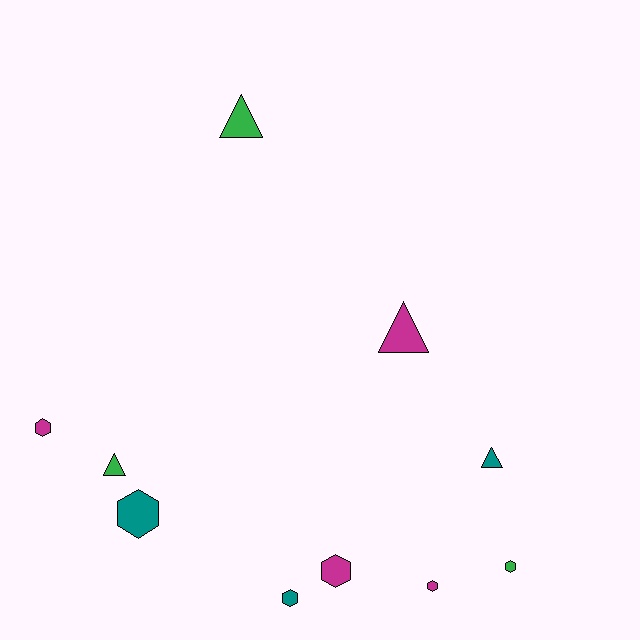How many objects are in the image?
There are 10 objects.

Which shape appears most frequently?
Hexagon, with 6 objects.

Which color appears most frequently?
Magenta, with 4 objects.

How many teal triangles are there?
There is 1 teal triangle.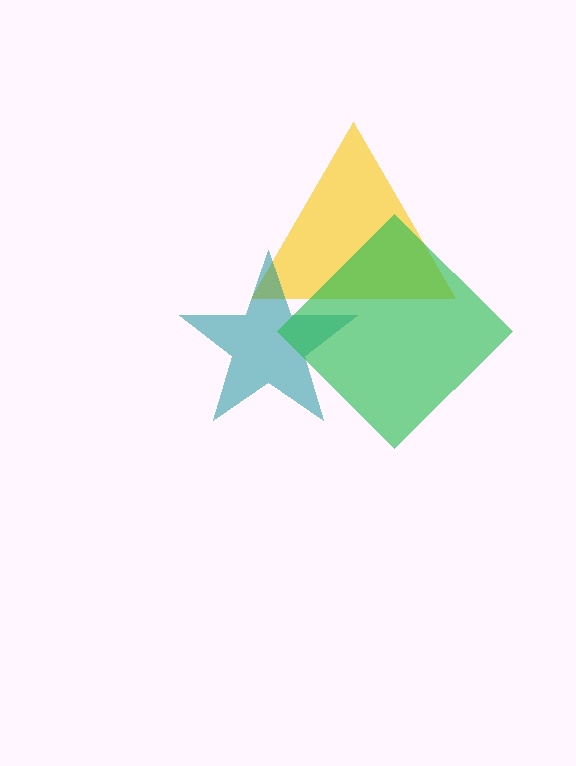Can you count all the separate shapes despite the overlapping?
Yes, there are 3 separate shapes.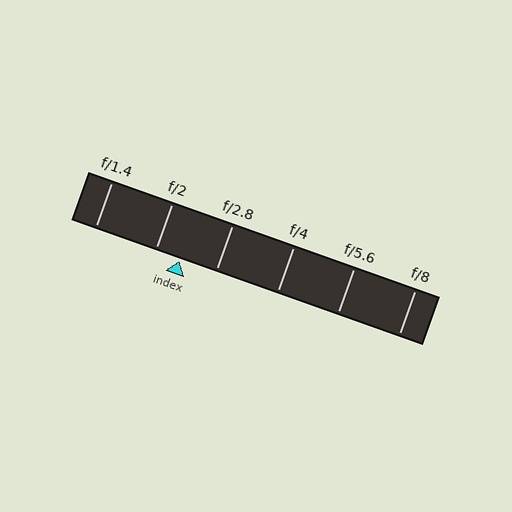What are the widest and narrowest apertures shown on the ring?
The widest aperture shown is f/1.4 and the narrowest is f/8.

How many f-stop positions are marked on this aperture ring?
There are 6 f-stop positions marked.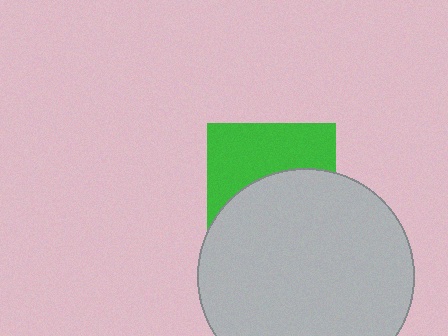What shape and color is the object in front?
The object in front is a light gray circle.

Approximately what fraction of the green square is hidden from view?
Roughly 54% of the green square is hidden behind the light gray circle.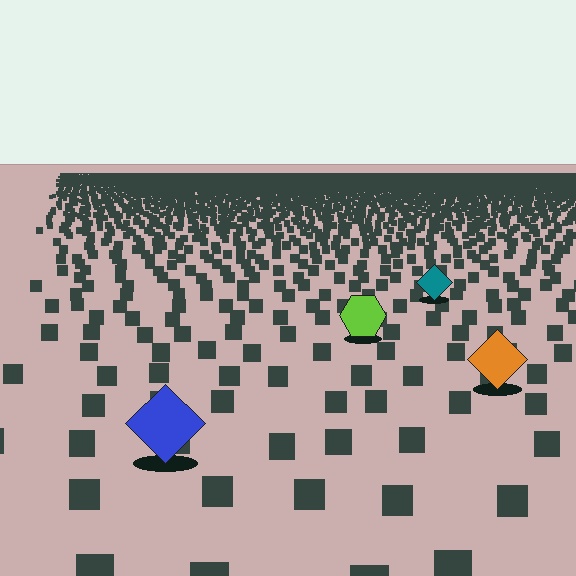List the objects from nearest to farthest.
From nearest to farthest: the blue diamond, the orange diamond, the lime hexagon, the teal diamond.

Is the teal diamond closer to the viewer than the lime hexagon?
No. The lime hexagon is closer — you can tell from the texture gradient: the ground texture is coarser near it.